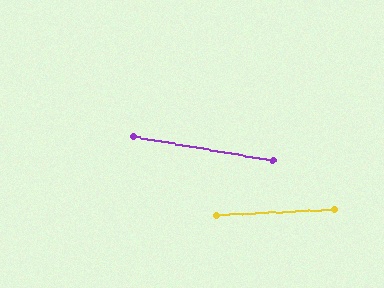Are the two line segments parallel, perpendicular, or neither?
Neither parallel nor perpendicular — they differ by about 13°.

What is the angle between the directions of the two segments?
Approximately 13 degrees.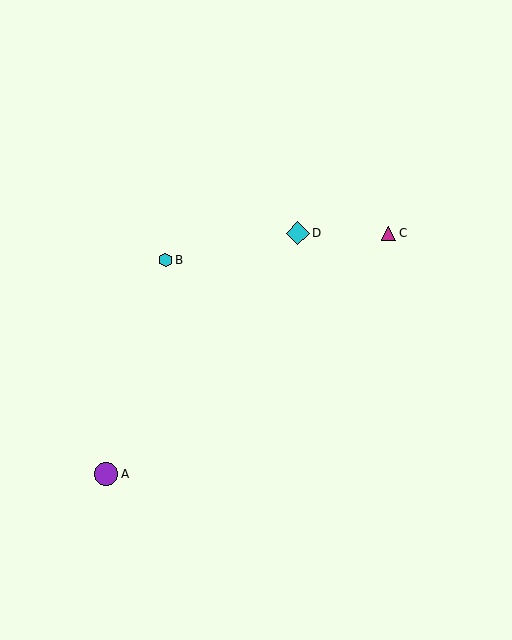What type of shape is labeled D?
Shape D is a cyan diamond.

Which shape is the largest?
The purple circle (labeled A) is the largest.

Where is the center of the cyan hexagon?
The center of the cyan hexagon is at (165, 260).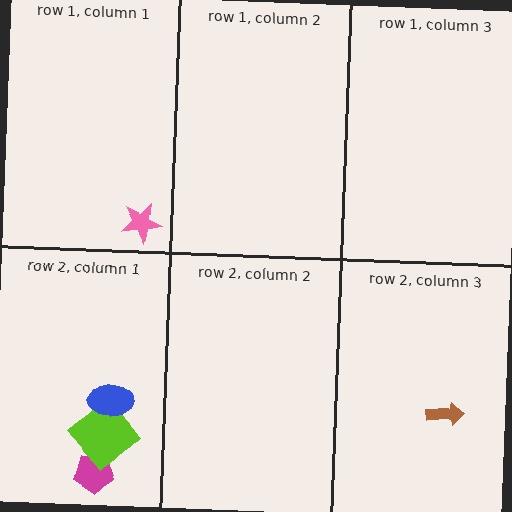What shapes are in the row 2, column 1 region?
The magenta pentagon, the lime diamond, the blue ellipse.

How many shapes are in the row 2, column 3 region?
1.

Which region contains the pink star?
The row 1, column 1 region.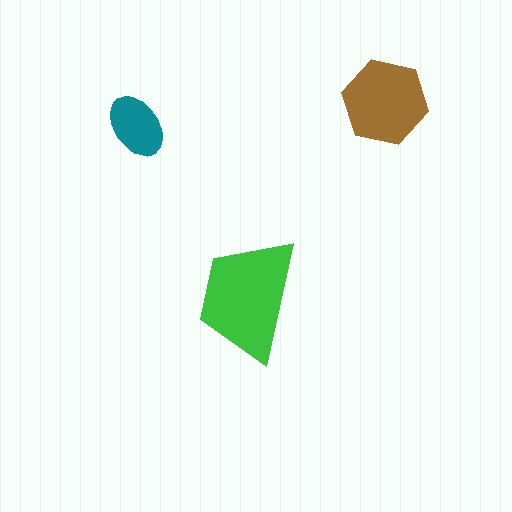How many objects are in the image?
There are 3 objects in the image.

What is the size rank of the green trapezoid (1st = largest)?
1st.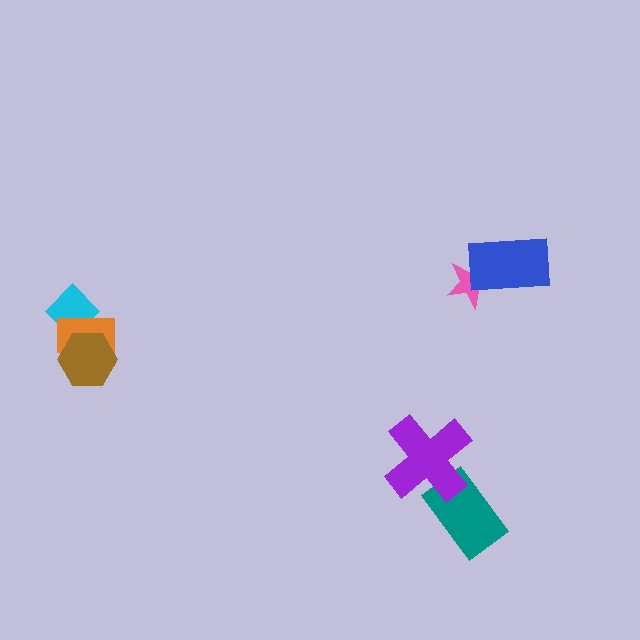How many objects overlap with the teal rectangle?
1 object overlaps with the teal rectangle.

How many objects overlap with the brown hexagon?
2 objects overlap with the brown hexagon.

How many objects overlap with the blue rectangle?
1 object overlaps with the blue rectangle.